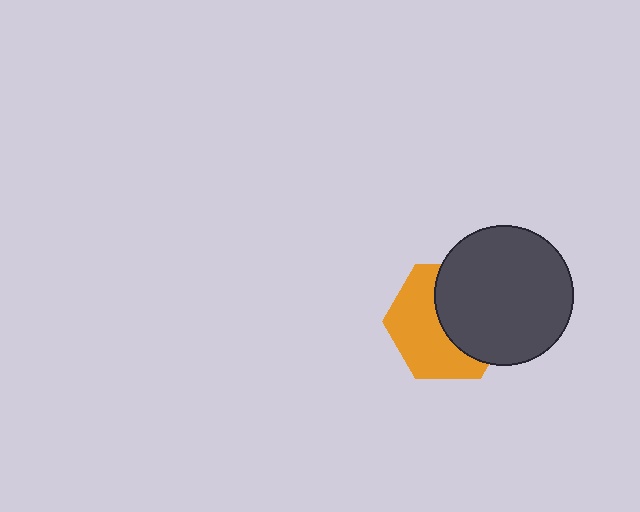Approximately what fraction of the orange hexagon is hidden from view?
Roughly 48% of the orange hexagon is hidden behind the dark gray circle.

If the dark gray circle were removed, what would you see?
You would see the complete orange hexagon.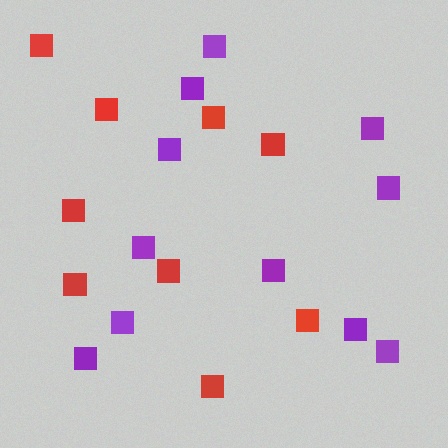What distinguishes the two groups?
There are 2 groups: one group of purple squares (11) and one group of red squares (9).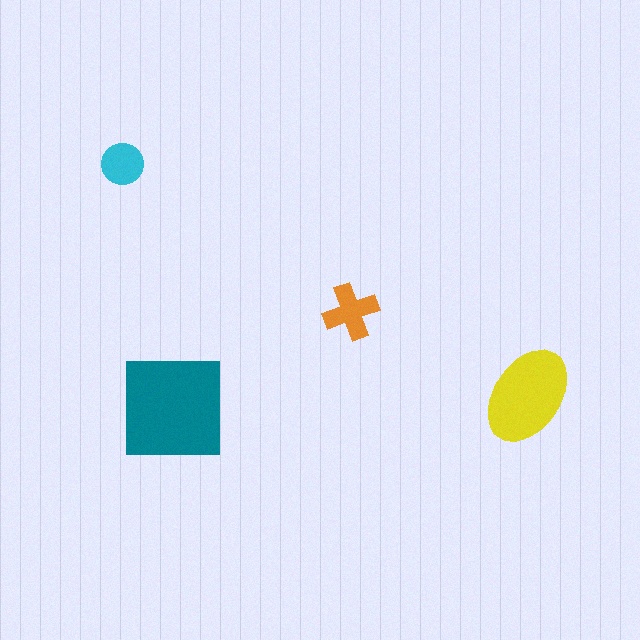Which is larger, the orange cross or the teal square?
The teal square.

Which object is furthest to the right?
The yellow ellipse is rightmost.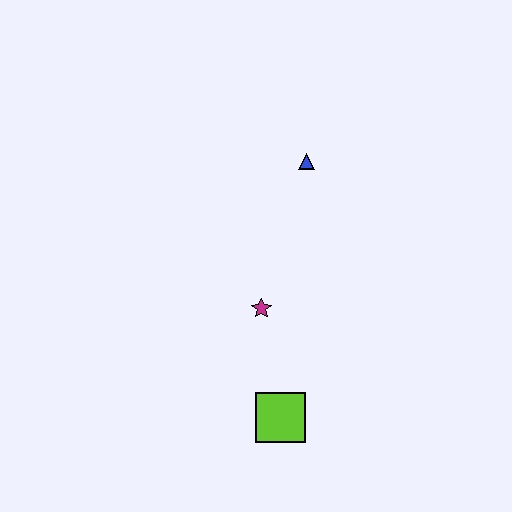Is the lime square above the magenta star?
No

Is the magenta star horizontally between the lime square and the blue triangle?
No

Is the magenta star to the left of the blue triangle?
Yes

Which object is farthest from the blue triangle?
The lime square is farthest from the blue triangle.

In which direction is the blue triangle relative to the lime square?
The blue triangle is above the lime square.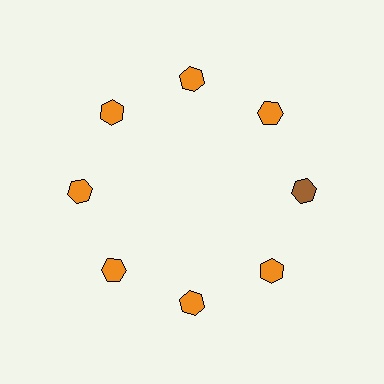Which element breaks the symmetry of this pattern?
The brown hexagon at roughly the 3 o'clock position breaks the symmetry. All other shapes are orange hexagons.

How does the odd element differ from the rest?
It has a different color: brown instead of orange.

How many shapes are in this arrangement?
There are 8 shapes arranged in a ring pattern.